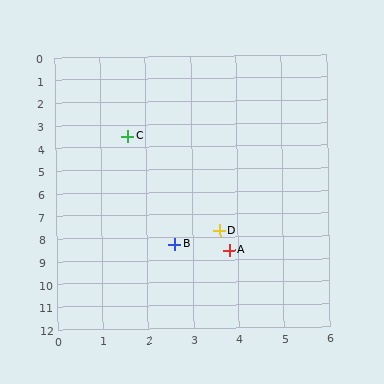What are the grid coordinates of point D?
Point D is at approximately (3.6, 7.7).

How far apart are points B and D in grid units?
Points B and D are about 1.2 grid units apart.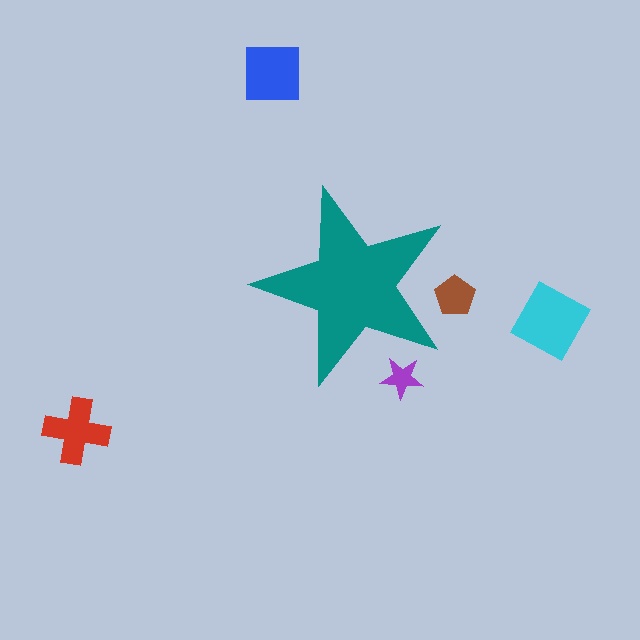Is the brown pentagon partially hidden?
Yes, the brown pentagon is partially hidden behind the teal star.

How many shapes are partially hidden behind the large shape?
2 shapes are partially hidden.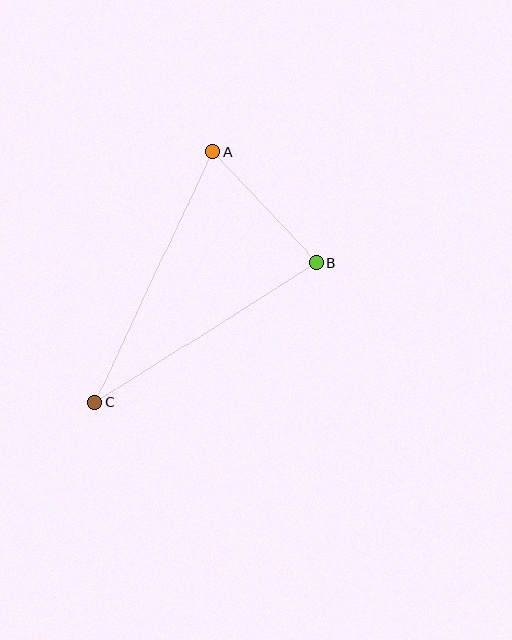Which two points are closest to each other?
Points A and B are closest to each other.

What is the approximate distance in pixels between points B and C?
The distance between B and C is approximately 262 pixels.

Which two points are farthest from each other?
Points A and C are farthest from each other.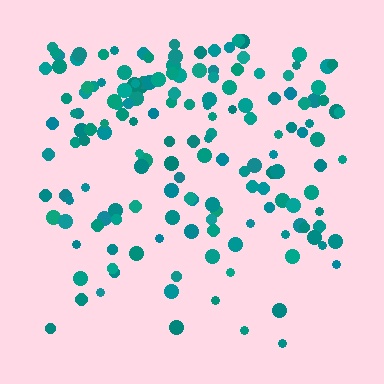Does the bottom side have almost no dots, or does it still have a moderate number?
Still a moderate number, just noticeably fewer than the top.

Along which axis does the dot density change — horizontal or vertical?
Vertical.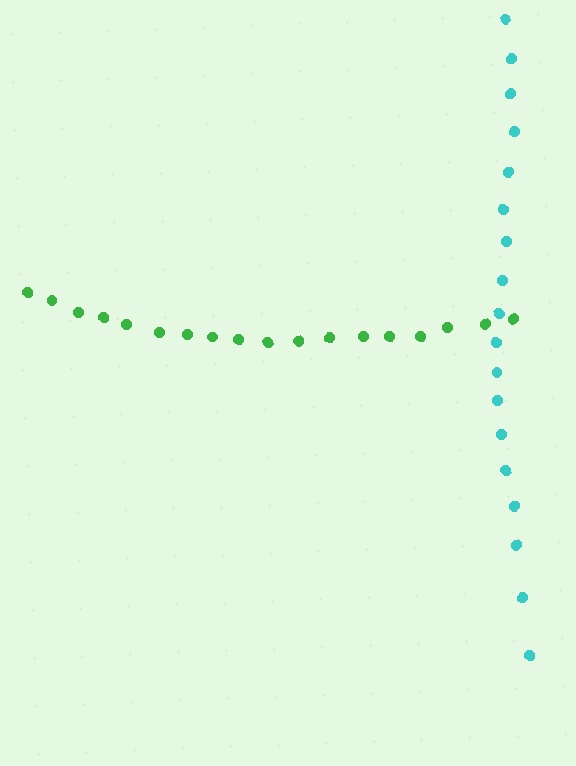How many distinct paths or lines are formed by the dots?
There are 2 distinct paths.